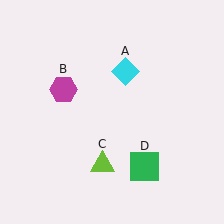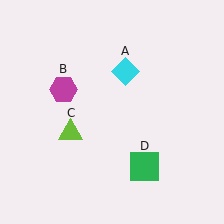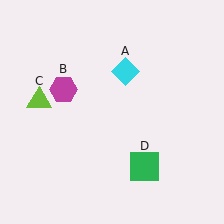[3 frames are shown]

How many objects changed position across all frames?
1 object changed position: lime triangle (object C).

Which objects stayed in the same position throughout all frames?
Cyan diamond (object A) and magenta hexagon (object B) and green square (object D) remained stationary.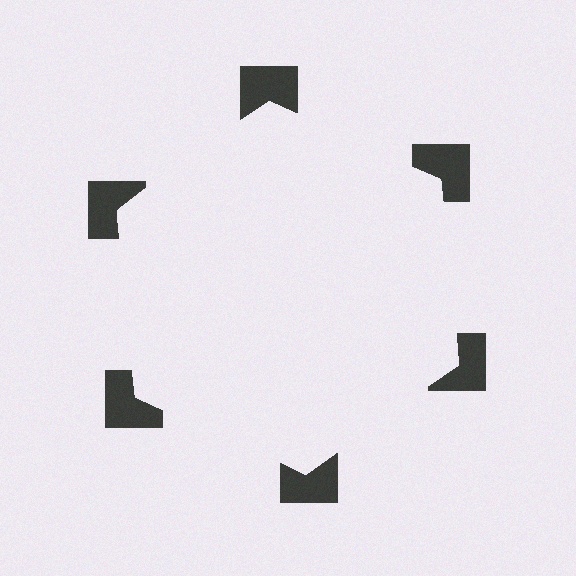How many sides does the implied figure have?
6 sides.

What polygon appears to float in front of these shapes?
An illusory hexagon — its edges are inferred from the aligned wedge cuts in the notched squares, not physically drawn.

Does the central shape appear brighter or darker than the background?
It typically appears slightly brighter than the background, even though no actual brightness change is drawn.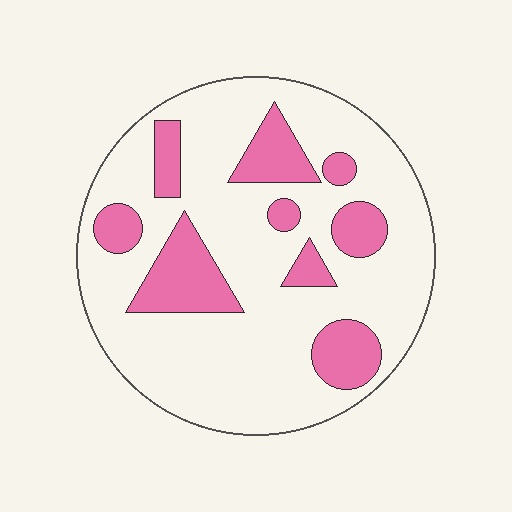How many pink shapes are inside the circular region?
9.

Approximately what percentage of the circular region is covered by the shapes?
Approximately 25%.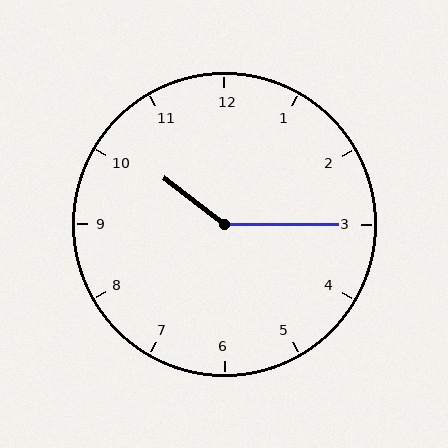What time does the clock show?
10:15.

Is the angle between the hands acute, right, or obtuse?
It is obtuse.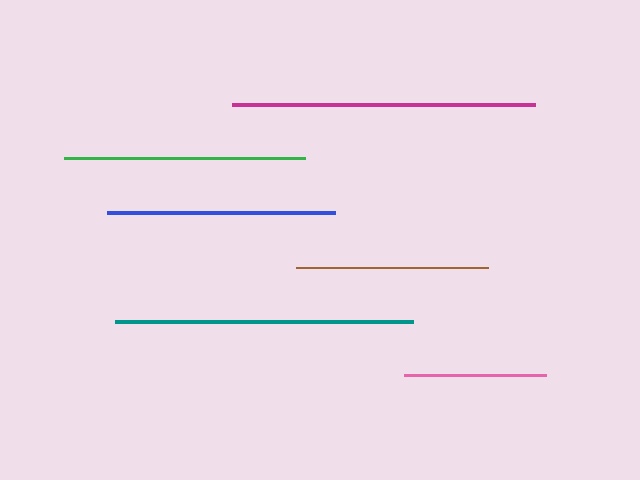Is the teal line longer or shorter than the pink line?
The teal line is longer than the pink line.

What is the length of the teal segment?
The teal segment is approximately 298 pixels long.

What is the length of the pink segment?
The pink segment is approximately 143 pixels long.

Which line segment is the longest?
The magenta line is the longest at approximately 303 pixels.